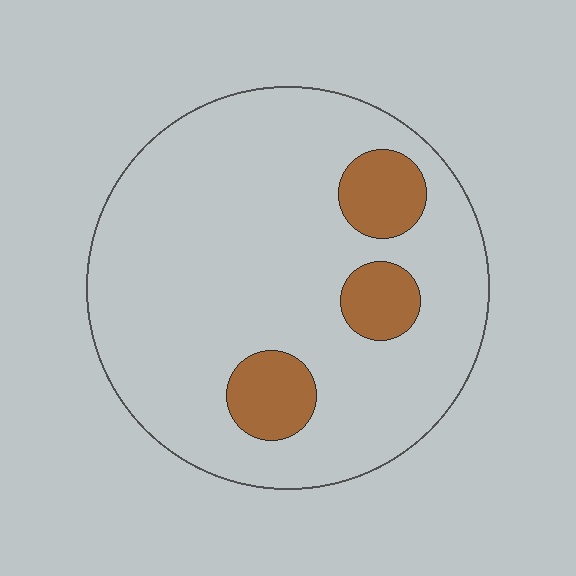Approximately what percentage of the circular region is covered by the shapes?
Approximately 15%.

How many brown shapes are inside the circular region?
3.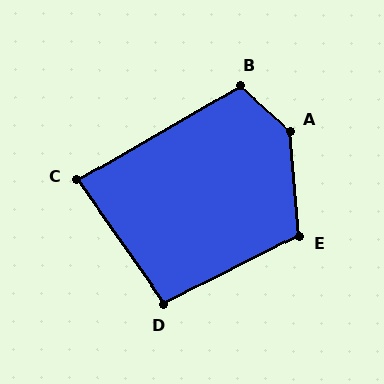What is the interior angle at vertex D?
Approximately 98 degrees (obtuse).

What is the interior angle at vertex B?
Approximately 109 degrees (obtuse).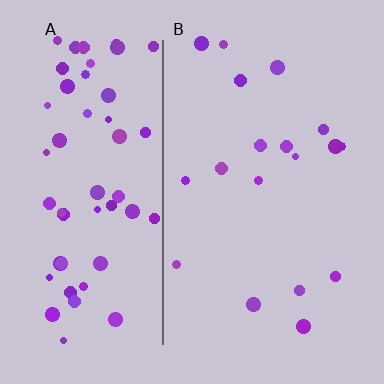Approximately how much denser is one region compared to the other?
Approximately 3.2× — region A over region B.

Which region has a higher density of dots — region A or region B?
A (the left).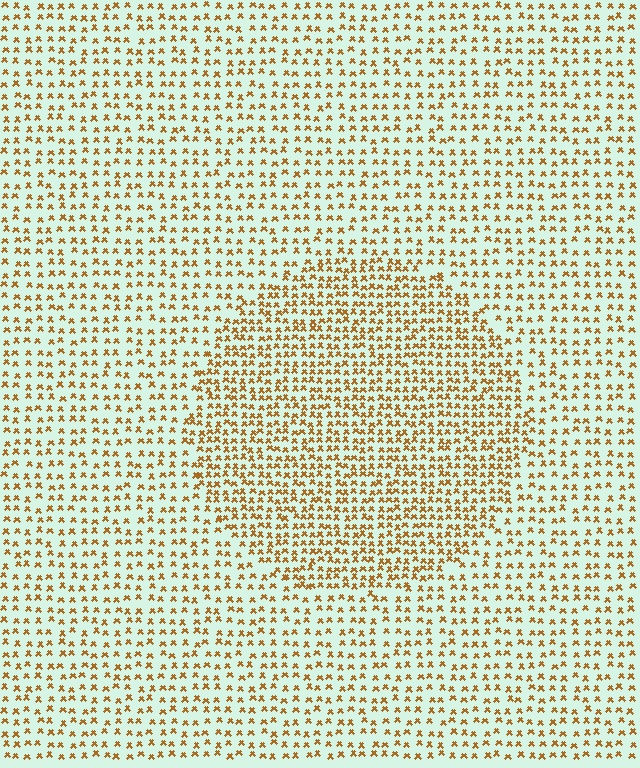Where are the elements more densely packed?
The elements are more densely packed inside the circle boundary.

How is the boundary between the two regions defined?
The boundary is defined by a change in element density (approximately 1.7x ratio). All elements are the same color, size, and shape.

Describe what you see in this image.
The image contains small brown elements arranged at two different densities. A circle-shaped region is visible where the elements are more densely packed than the surrounding area.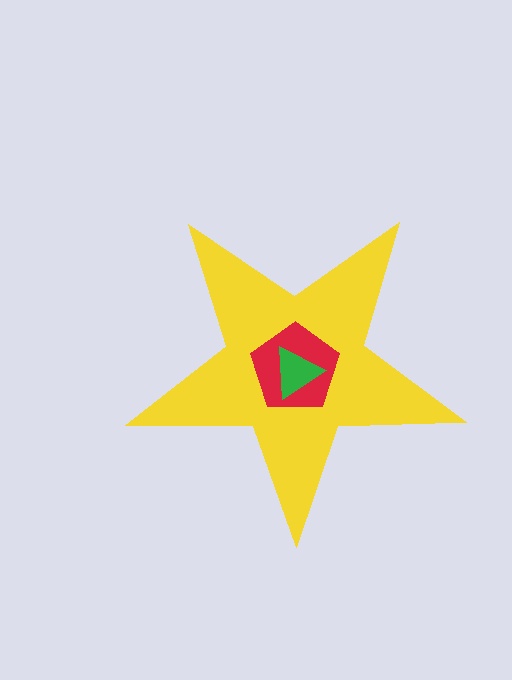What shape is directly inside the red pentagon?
The green triangle.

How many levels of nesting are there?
3.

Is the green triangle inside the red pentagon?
Yes.